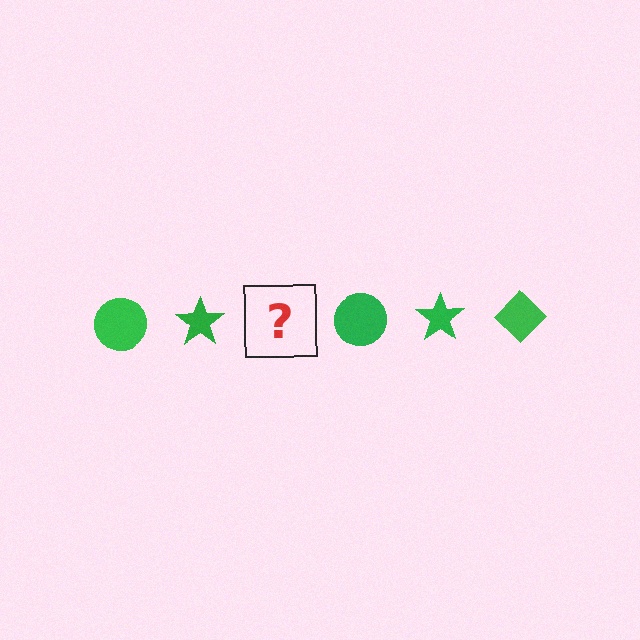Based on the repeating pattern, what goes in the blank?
The blank should be a green diamond.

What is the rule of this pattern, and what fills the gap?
The rule is that the pattern cycles through circle, star, diamond shapes in green. The gap should be filled with a green diamond.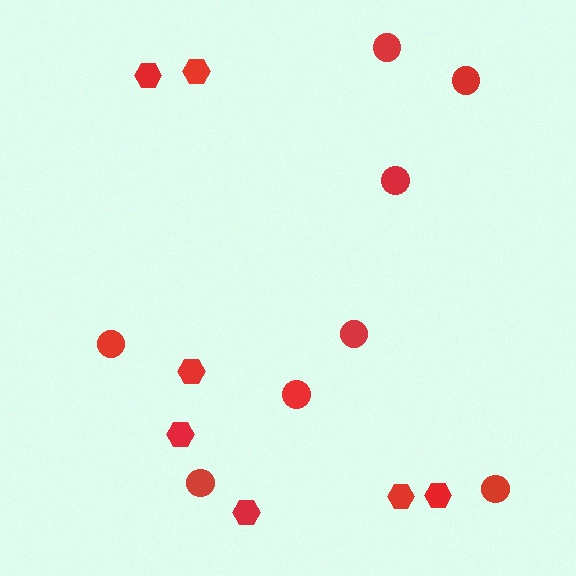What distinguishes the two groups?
There are 2 groups: one group of circles (8) and one group of hexagons (7).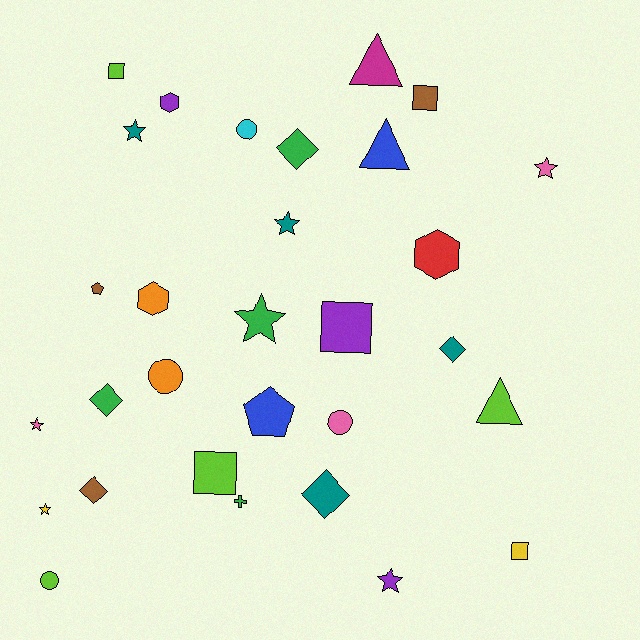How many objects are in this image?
There are 30 objects.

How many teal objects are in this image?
There are 4 teal objects.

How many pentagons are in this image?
There are 2 pentagons.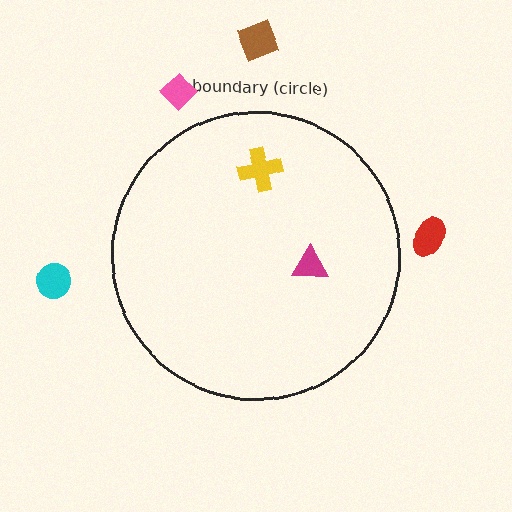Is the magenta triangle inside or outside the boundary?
Inside.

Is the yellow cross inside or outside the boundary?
Inside.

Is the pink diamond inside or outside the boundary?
Outside.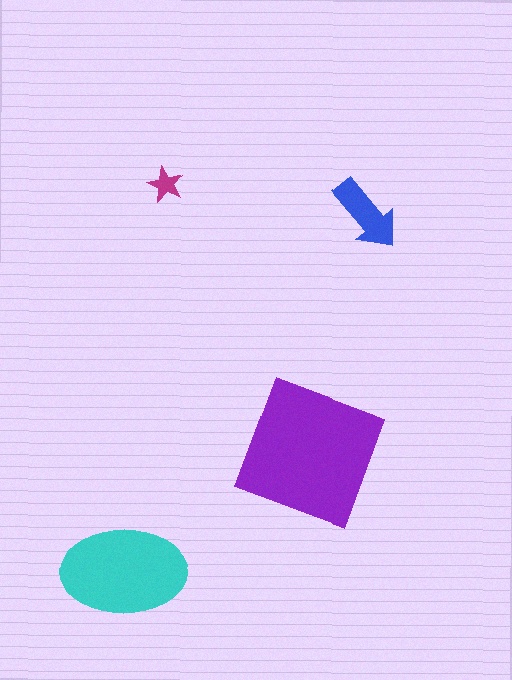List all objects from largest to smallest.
The purple square, the cyan ellipse, the blue arrow, the magenta star.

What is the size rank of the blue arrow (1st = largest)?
3rd.